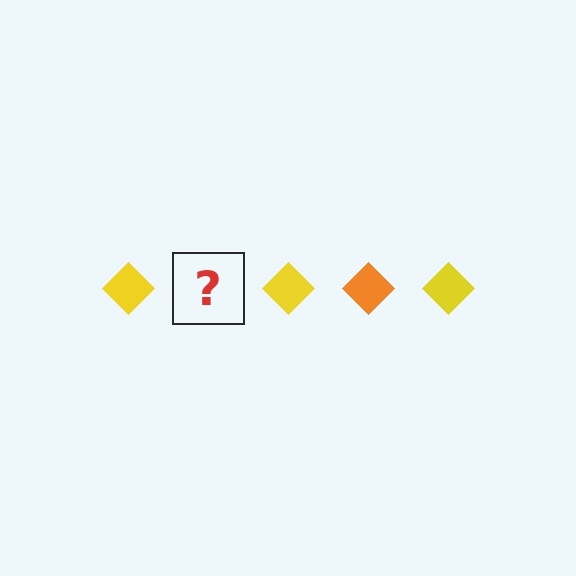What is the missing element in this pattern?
The missing element is an orange diamond.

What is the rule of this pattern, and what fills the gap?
The rule is that the pattern cycles through yellow, orange diamonds. The gap should be filled with an orange diamond.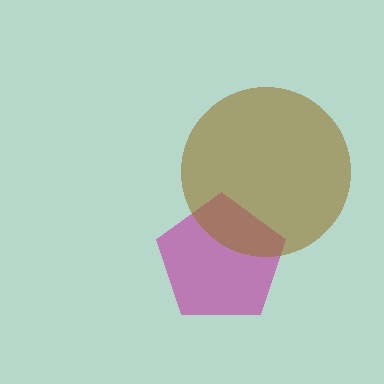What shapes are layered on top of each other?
The layered shapes are: a magenta pentagon, a brown circle.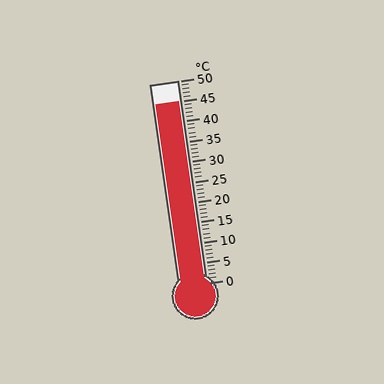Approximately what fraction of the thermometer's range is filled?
The thermometer is filled to approximately 90% of its range.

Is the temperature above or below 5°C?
The temperature is above 5°C.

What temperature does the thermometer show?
The thermometer shows approximately 45°C.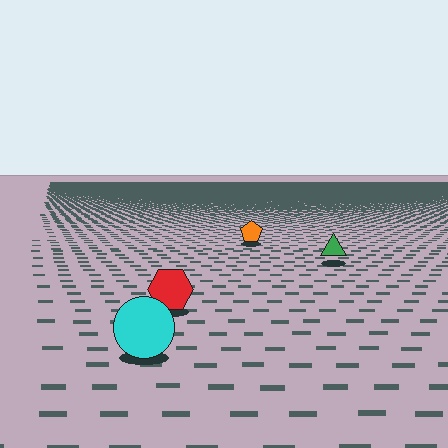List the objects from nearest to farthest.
From nearest to farthest: the cyan circle, the red hexagon, the green triangle, the orange pentagon.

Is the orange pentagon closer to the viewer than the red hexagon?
No. The red hexagon is closer — you can tell from the texture gradient: the ground texture is coarser near it.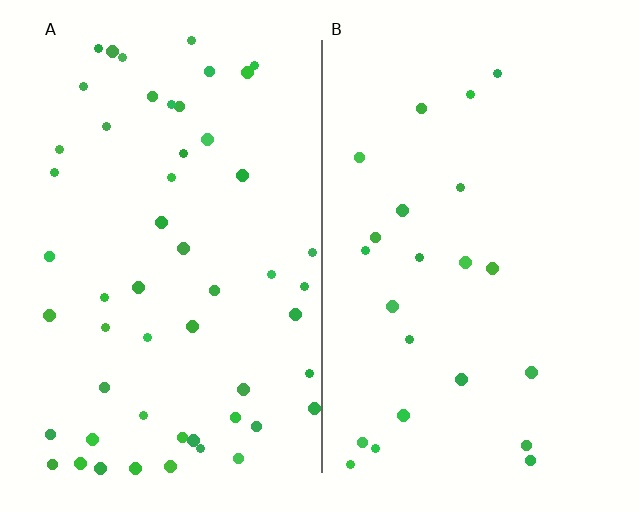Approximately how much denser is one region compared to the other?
Approximately 2.4× — region A over region B.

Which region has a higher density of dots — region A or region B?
A (the left).